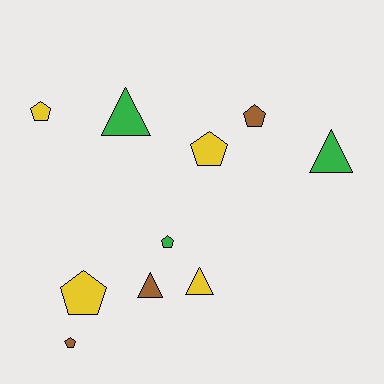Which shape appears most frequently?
Pentagon, with 6 objects.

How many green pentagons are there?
There is 1 green pentagon.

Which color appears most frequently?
Yellow, with 4 objects.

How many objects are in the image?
There are 10 objects.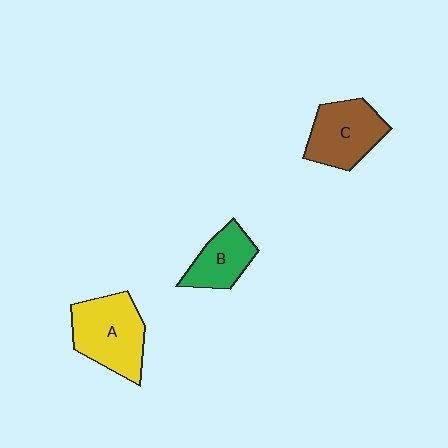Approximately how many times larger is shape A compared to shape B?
Approximately 1.5 times.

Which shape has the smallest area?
Shape B (green).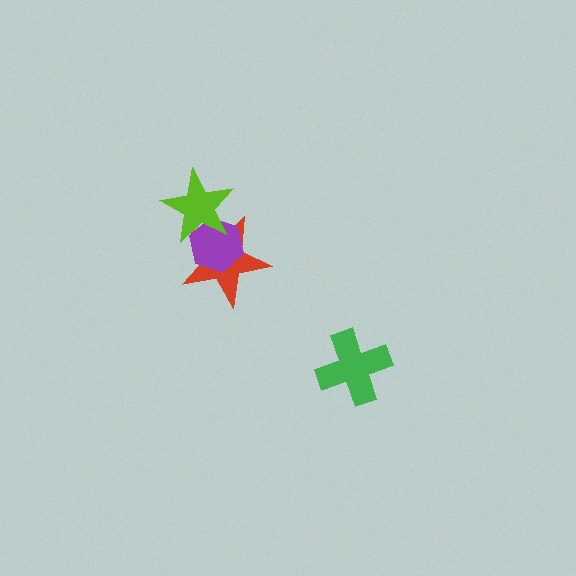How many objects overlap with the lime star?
2 objects overlap with the lime star.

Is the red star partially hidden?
Yes, it is partially covered by another shape.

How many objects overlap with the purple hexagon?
2 objects overlap with the purple hexagon.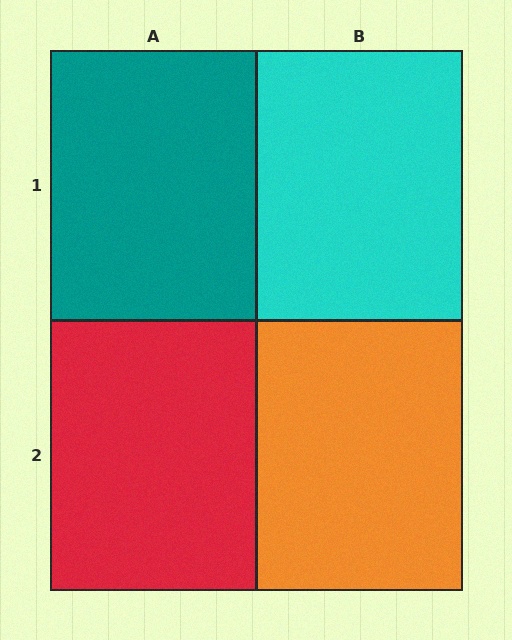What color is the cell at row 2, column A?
Red.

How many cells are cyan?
1 cell is cyan.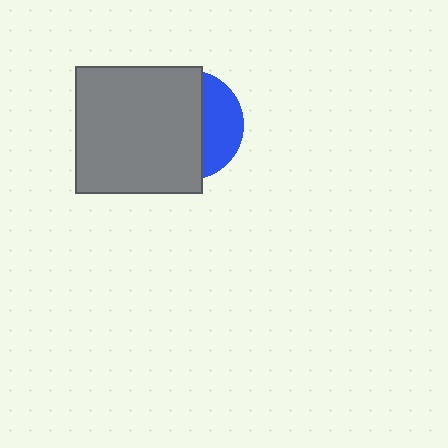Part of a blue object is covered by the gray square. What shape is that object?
It is a circle.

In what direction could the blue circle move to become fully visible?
The blue circle could move right. That would shift it out from behind the gray square entirely.